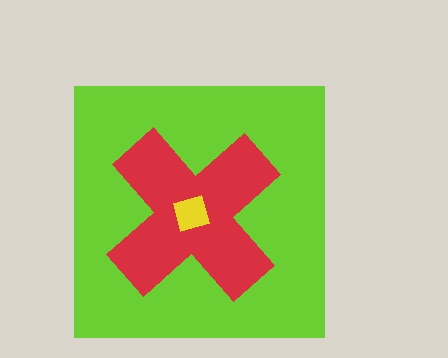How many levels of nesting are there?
3.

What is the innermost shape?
The yellow square.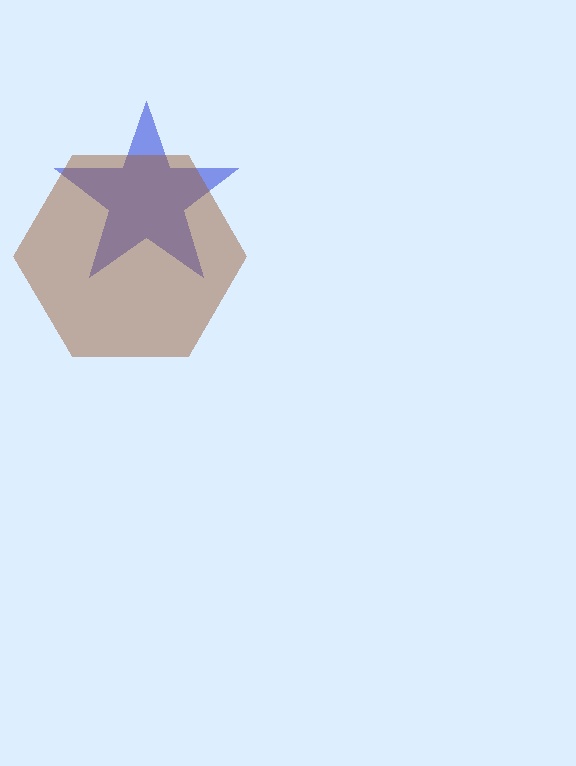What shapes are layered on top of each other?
The layered shapes are: a blue star, a brown hexagon.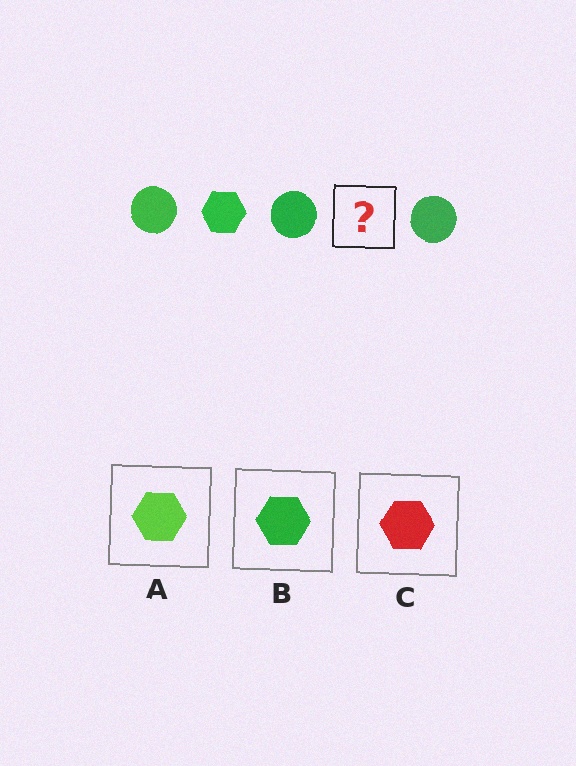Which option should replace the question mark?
Option B.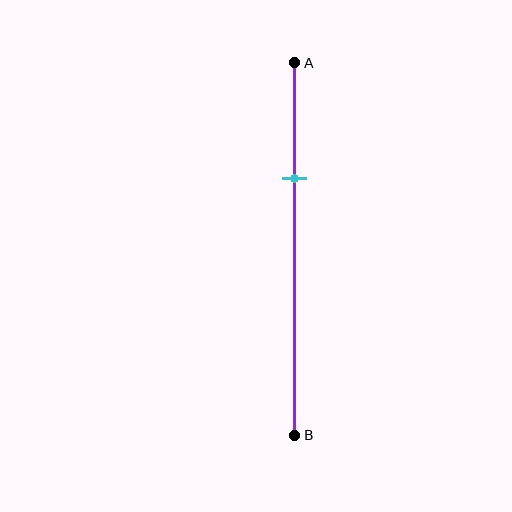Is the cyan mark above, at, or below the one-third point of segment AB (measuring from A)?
The cyan mark is approximately at the one-third point of segment AB.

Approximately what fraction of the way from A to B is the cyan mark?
The cyan mark is approximately 30% of the way from A to B.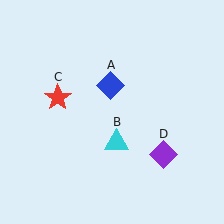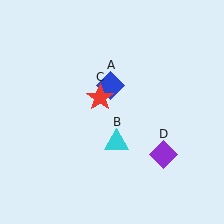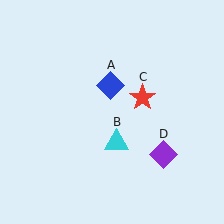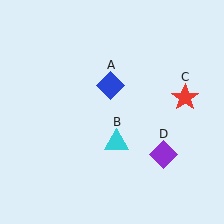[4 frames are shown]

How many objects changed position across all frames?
1 object changed position: red star (object C).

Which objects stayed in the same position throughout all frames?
Blue diamond (object A) and cyan triangle (object B) and purple diamond (object D) remained stationary.